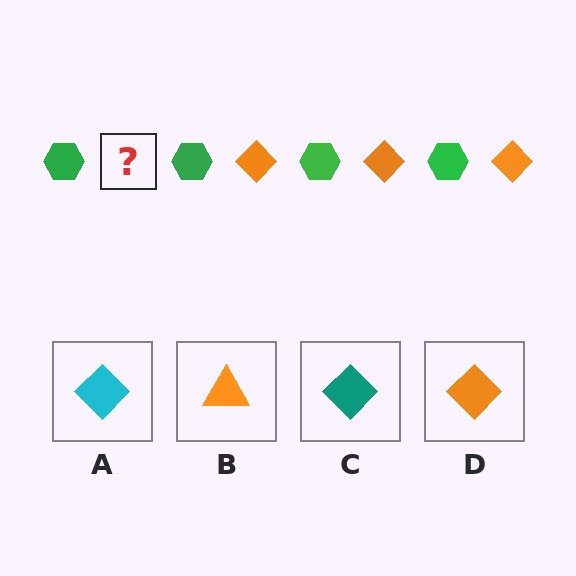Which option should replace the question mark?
Option D.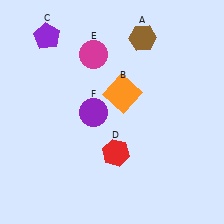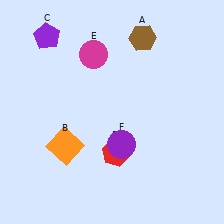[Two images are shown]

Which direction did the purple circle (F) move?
The purple circle (F) moved down.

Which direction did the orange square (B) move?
The orange square (B) moved left.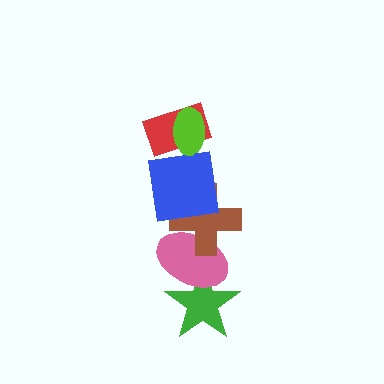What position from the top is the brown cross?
The brown cross is 4th from the top.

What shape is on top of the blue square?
The red rectangle is on top of the blue square.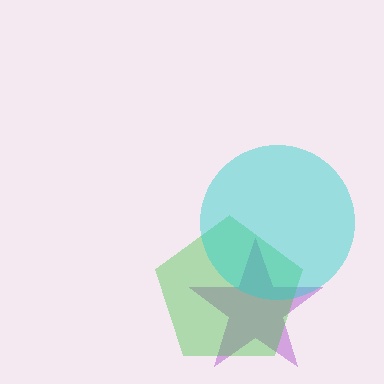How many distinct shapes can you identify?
There are 3 distinct shapes: a purple star, a green pentagon, a cyan circle.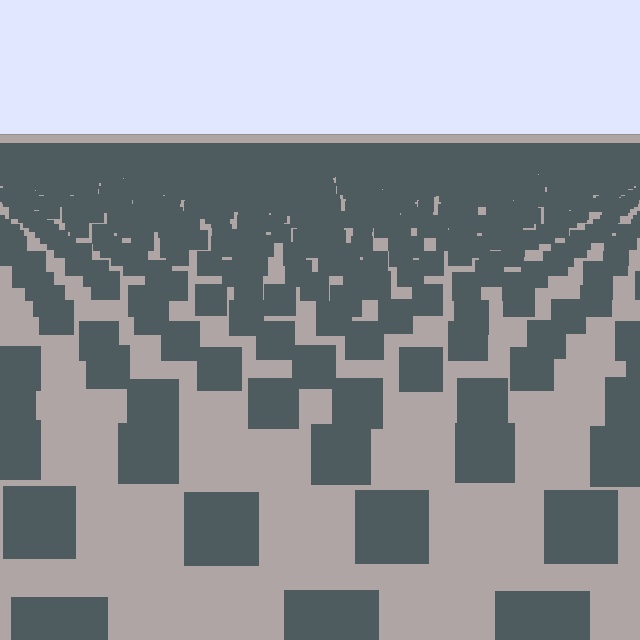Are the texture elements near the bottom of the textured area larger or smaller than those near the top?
Larger. Near the bottom, elements are closer to the viewer and appear at a bigger on-screen size.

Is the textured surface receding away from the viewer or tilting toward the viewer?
The surface is receding away from the viewer. Texture elements get smaller and denser toward the top.